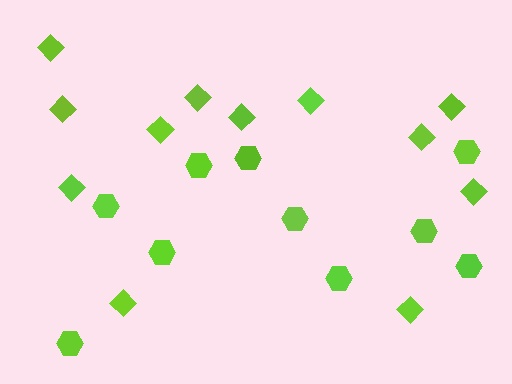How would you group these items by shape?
There are 2 groups: one group of diamonds (12) and one group of hexagons (10).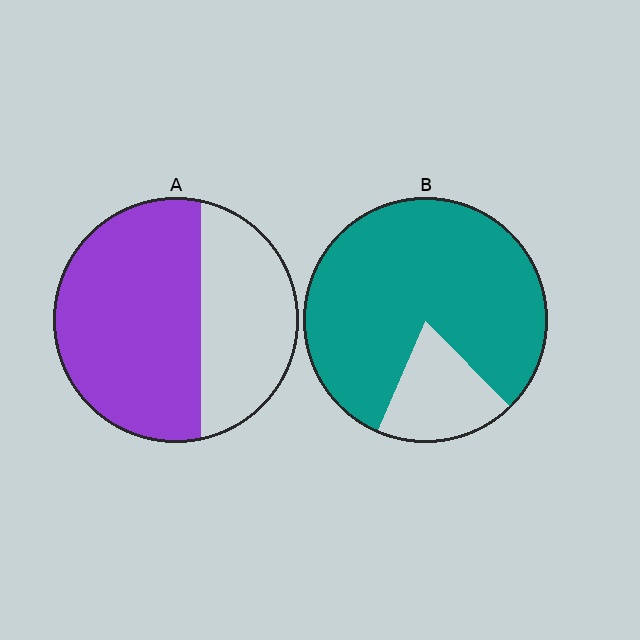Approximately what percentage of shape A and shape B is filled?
A is approximately 65% and B is approximately 80%.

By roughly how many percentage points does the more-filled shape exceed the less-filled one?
By roughly 20 percentage points (B over A).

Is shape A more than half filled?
Yes.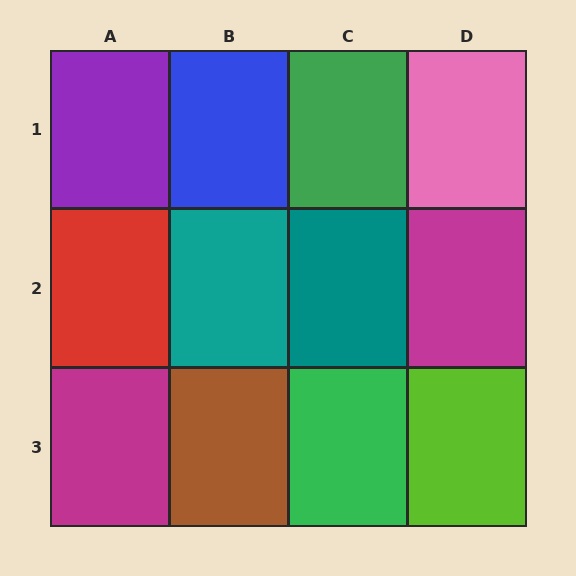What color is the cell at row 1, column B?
Blue.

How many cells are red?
1 cell is red.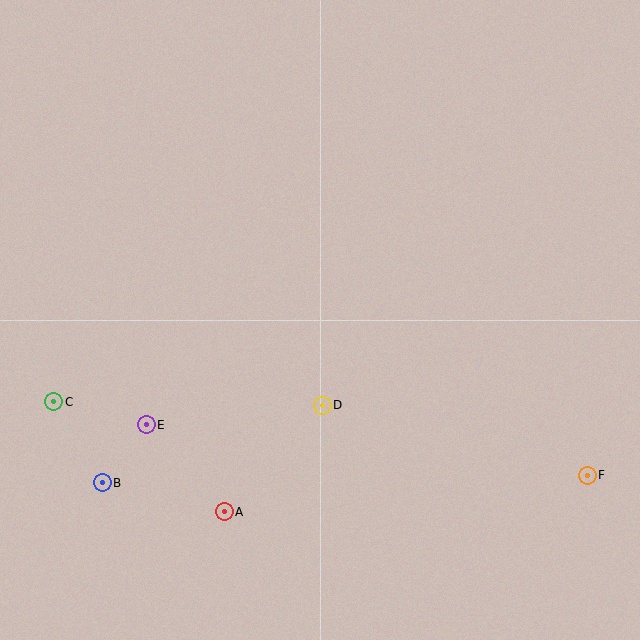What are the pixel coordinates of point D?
Point D is at (322, 405).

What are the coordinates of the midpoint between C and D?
The midpoint between C and D is at (188, 404).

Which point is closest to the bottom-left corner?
Point B is closest to the bottom-left corner.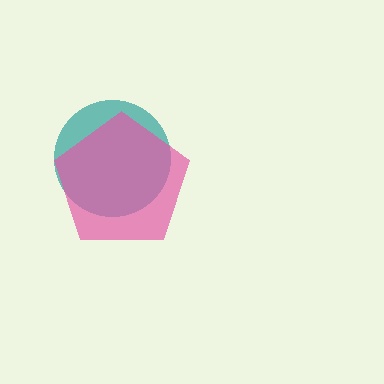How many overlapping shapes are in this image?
There are 2 overlapping shapes in the image.